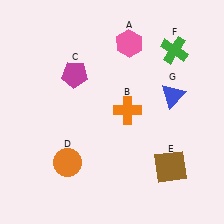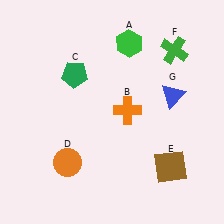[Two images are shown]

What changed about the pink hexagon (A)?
In Image 1, A is pink. In Image 2, it changed to green.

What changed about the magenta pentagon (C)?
In Image 1, C is magenta. In Image 2, it changed to green.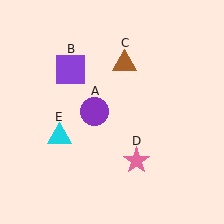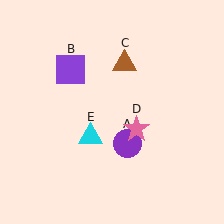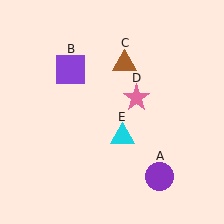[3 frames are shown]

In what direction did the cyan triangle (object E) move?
The cyan triangle (object E) moved right.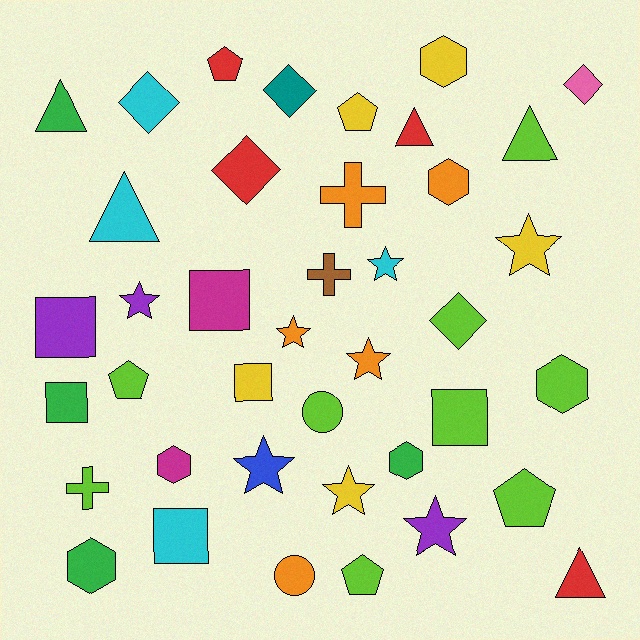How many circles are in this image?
There are 2 circles.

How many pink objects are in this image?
There is 1 pink object.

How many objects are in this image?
There are 40 objects.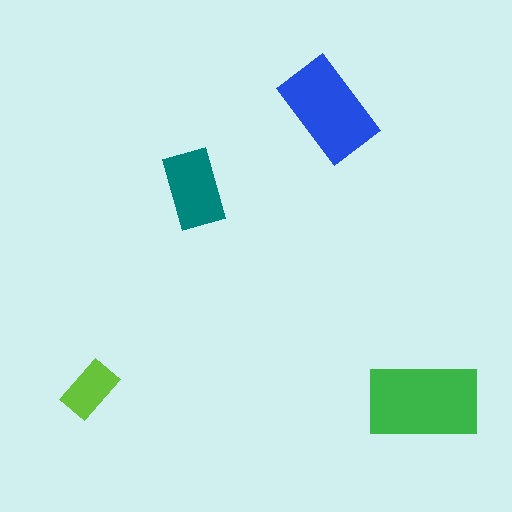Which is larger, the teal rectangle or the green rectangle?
The green one.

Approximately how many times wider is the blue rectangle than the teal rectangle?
About 1.5 times wider.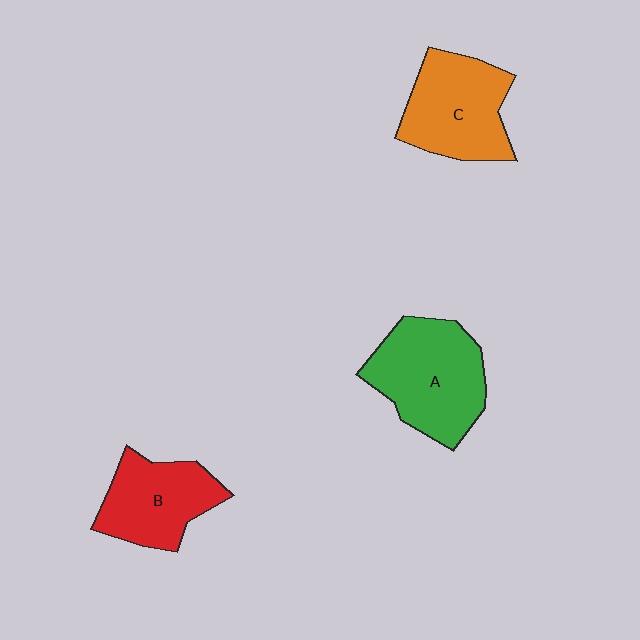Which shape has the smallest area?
Shape B (red).